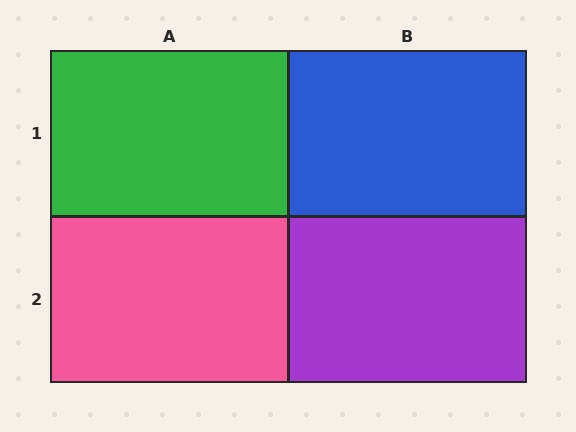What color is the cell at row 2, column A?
Pink.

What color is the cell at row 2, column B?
Purple.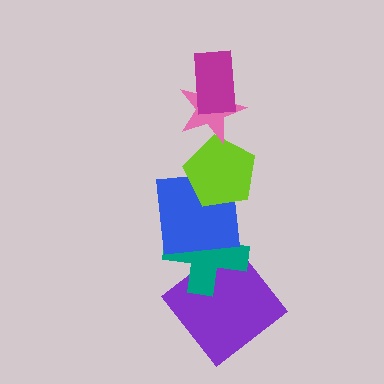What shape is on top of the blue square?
The lime pentagon is on top of the blue square.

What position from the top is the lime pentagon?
The lime pentagon is 3rd from the top.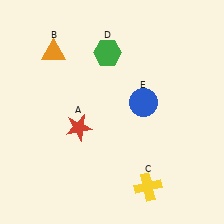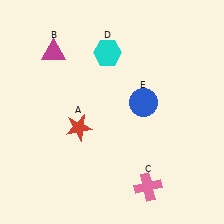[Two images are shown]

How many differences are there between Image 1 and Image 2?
There are 3 differences between the two images.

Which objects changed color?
B changed from orange to magenta. C changed from yellow to pink. D changed from green to cyan.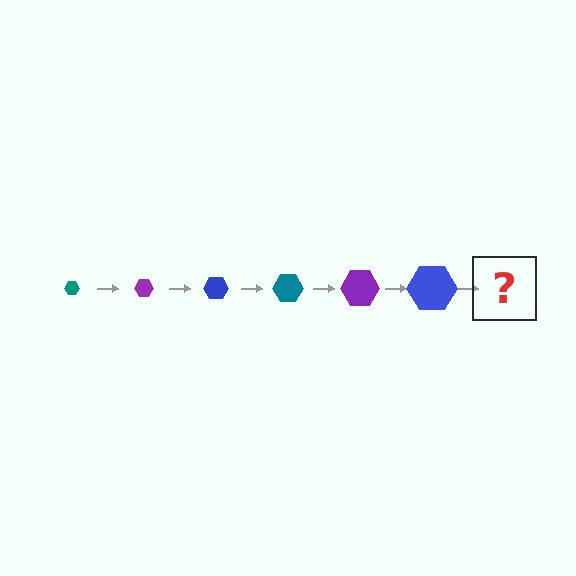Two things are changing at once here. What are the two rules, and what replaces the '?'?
The two rules are that the hexagon grows larger each step and the color cycles through teal, purple, and blue. The '?' should be a teal hexagon, larger than the previous one.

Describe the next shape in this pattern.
It should be a teal hexagon, larger than the previous one.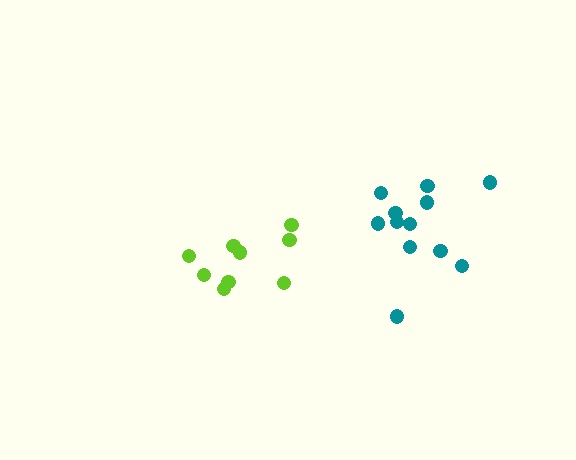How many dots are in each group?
Group 1: 12 dots, Group 2: 9 dots (21 total).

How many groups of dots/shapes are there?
There are 2 groups.